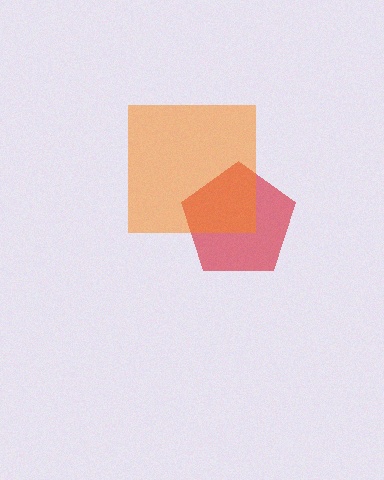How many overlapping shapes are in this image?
There are 2 overlapping shapes in the image.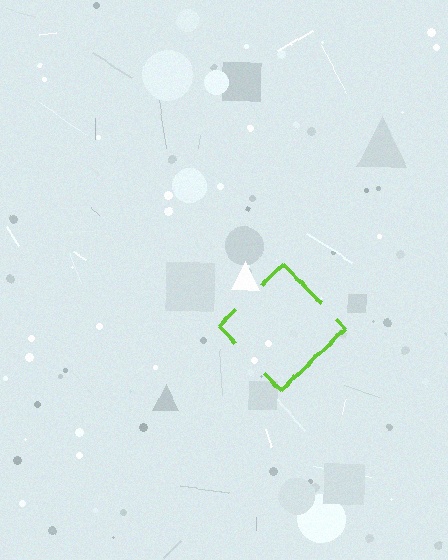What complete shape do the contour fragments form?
The contour fragments form a diamond.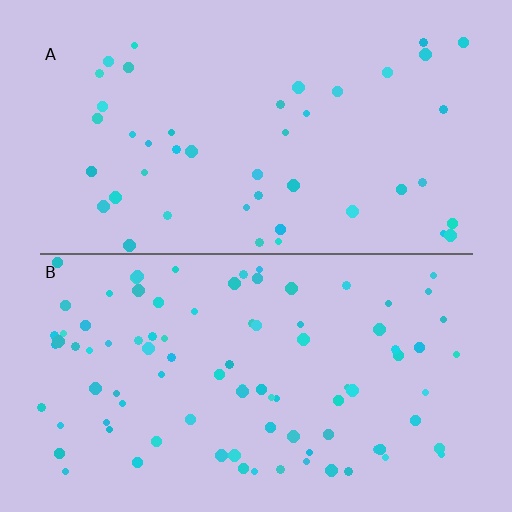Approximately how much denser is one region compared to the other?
Approximately 2.0× — region B over region A.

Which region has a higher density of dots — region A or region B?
B (the bottom).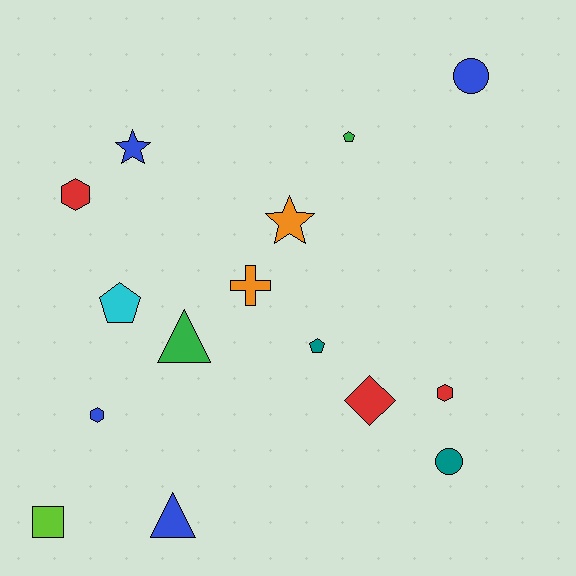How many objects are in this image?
There are 15 objects.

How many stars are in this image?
There are 2 stars.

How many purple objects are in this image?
There are no purple objects.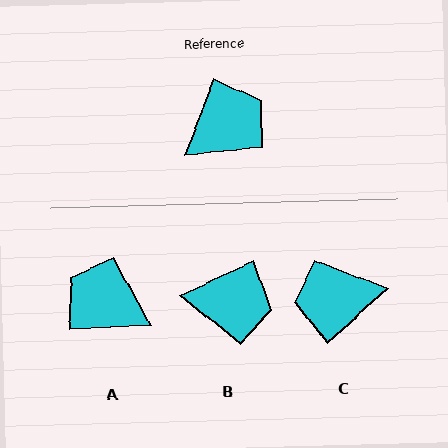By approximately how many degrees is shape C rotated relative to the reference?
Approximately 153 degrees counter-clockwise.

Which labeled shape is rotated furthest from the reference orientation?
C, about 153 degrees away.